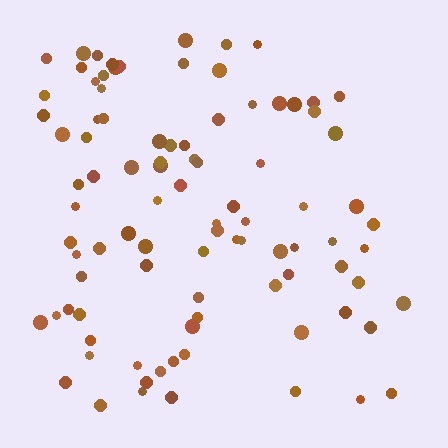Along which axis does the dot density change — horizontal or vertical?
Horizontal.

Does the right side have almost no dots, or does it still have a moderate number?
Still a moderate number, just noticeably fewer than the left.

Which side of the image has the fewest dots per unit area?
The right.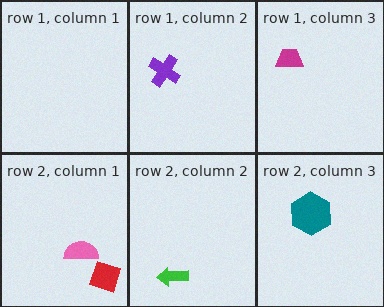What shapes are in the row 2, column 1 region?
The red diamond, the pink semicircle.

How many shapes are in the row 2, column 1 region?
2.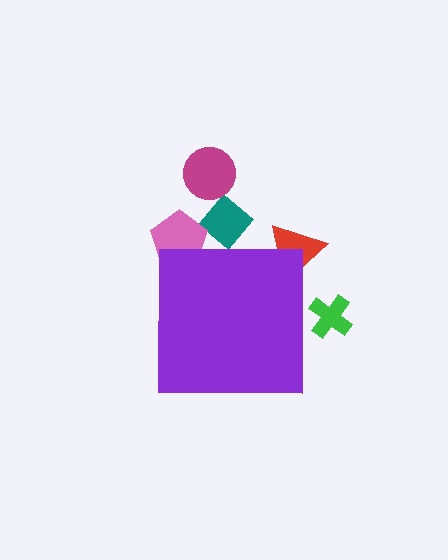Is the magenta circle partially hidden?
No, the magenta circle is fully visible.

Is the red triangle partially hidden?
Yes, the red triangle is partially hidden behind the purple square.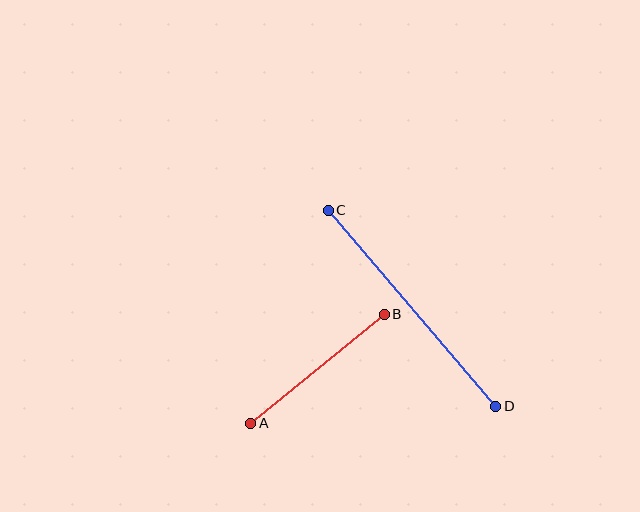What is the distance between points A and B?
The distance is approximately 172 pixels.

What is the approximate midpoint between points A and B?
The midpoint is at approximately (318, 369) pixels.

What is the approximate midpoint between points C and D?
The midpoint is at approximately (412, 308) pixels.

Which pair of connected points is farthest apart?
Points C and D are farthest apart.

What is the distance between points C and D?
The distance is approximately 258 pixels.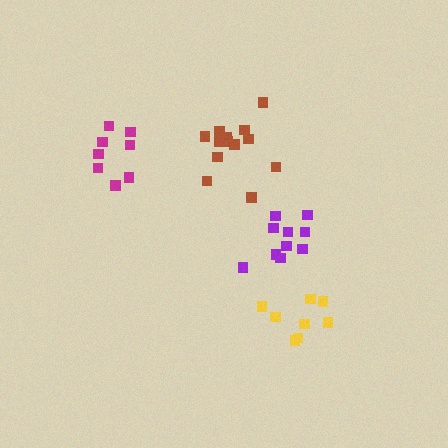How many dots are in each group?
Group 1: 8 dots, Group 2: 13 dots, Group 3: 8 dots, Group 4: 10 dots (39 total).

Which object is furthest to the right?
The yellow cluster is rightmost.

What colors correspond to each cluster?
The clusters are colored: yellow, brown, magenta, purple.